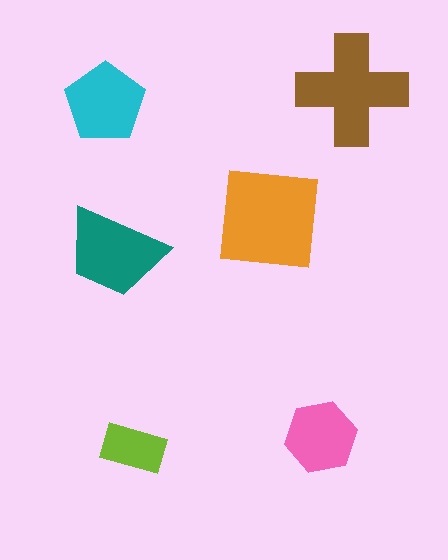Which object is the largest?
The orange square.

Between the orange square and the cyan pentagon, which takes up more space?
The orange square.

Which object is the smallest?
The lime rectangle.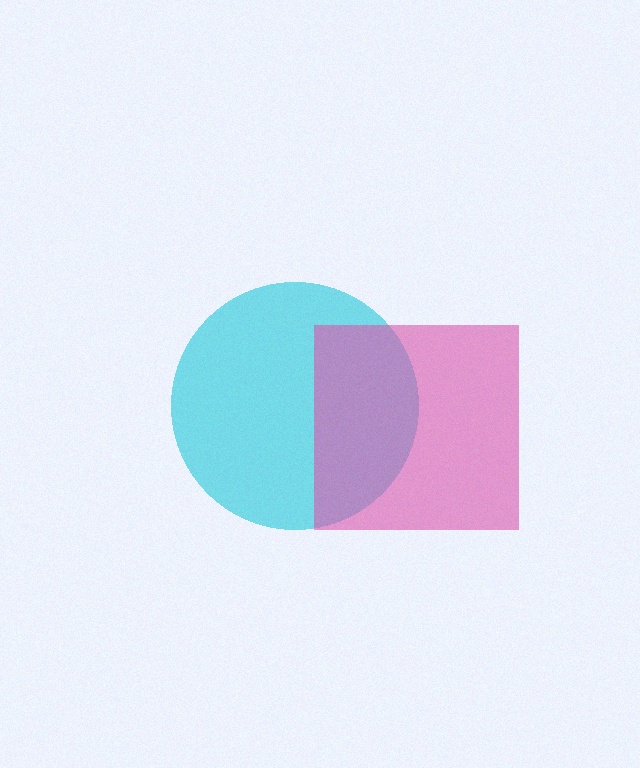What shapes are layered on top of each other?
The layered shapes are: a cyan circle, a pink square.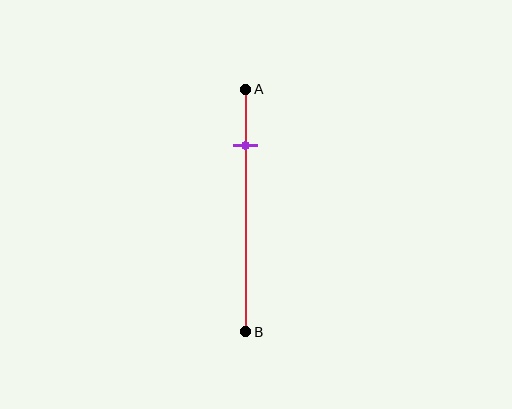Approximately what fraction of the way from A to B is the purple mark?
The purple mark is approximately 25% of the way from A to B.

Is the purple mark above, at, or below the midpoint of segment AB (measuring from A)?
The purple mark is above the midpoint of segment AB.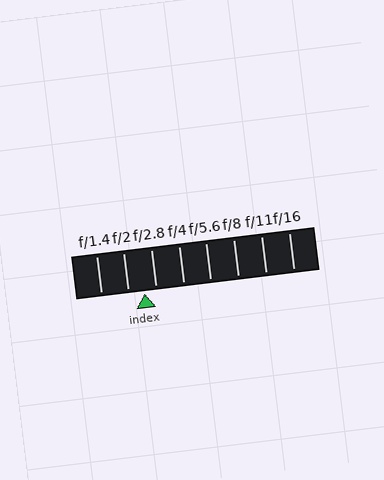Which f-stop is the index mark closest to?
The index mark is closest to f/2.8.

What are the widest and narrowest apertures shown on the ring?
The widest aperture shown is f/1.4 and the narrowest is f/16.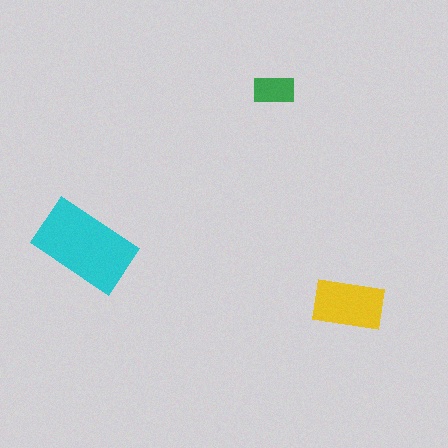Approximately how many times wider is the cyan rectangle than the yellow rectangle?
About 1.5 times wider.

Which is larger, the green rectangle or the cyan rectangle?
The cyan one.